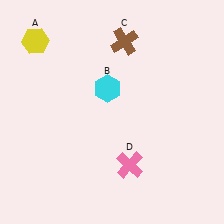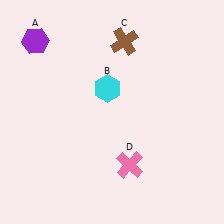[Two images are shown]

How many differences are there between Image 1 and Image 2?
There is 1 difference between the two images.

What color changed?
The hexagon (A) changed from yellow in Image 1 to purple in Image 2.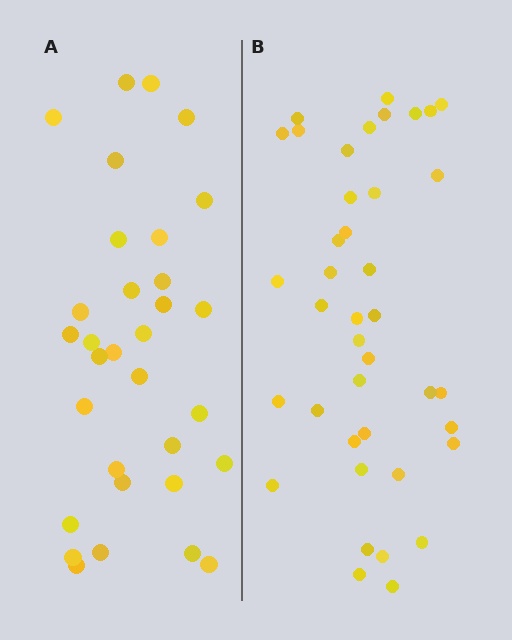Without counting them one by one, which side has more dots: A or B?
Region B (the right region) has more dots.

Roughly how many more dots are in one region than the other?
Region B has roughly 8 or so more dots than region A.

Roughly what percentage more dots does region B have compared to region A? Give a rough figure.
About 25% more.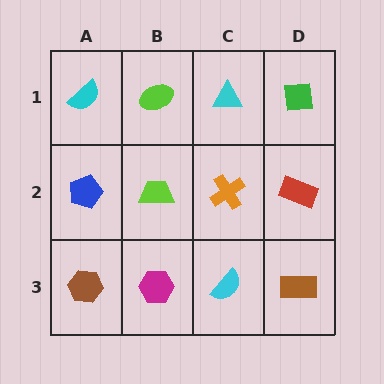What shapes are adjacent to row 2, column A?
A cyan semicircle (row 1, column A), a brown hexagon (row 3, column A), a lime trapezoid (row 2, column B).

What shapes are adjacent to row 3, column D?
A red rectangle (row 2, column D), a cyan semicircle (row 3, column C).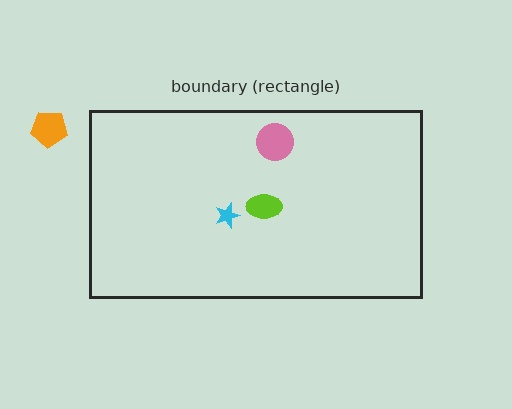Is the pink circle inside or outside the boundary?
Inside.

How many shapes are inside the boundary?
3 inside, 1 outside.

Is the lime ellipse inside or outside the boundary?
Inside.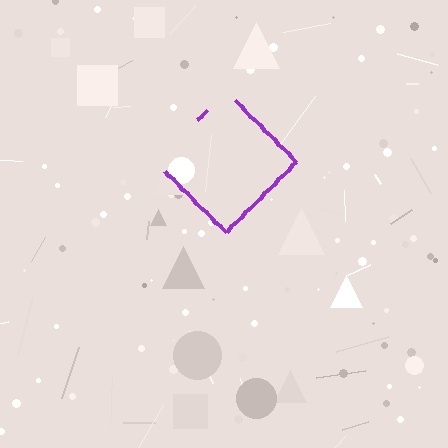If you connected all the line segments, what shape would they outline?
They would outline a diamond.